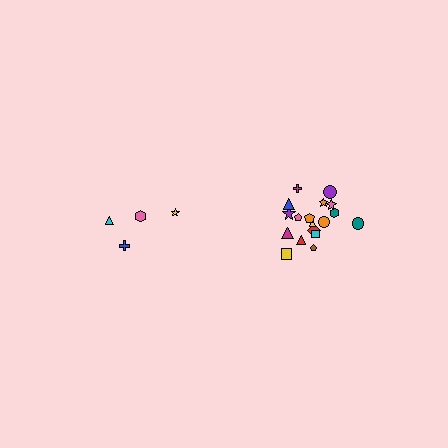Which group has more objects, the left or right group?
The right group.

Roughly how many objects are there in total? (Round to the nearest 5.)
Roughly 20 objects in total.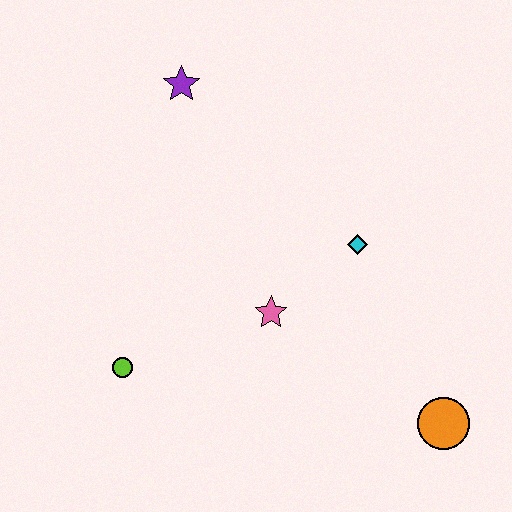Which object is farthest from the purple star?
The orange circle is farthest from the purple star.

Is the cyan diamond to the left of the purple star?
No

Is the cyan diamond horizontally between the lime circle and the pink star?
No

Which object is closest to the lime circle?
The pink star is closest to the lime circle.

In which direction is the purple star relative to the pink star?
The purple star is above the pink star.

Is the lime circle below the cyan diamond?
Yes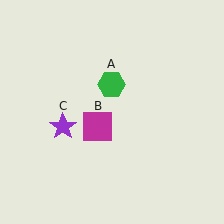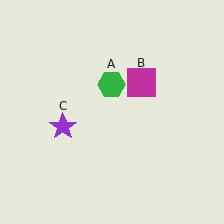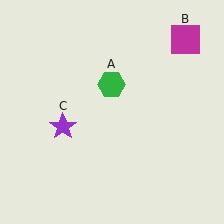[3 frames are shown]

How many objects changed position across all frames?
1 object changed position: magenta square (object B).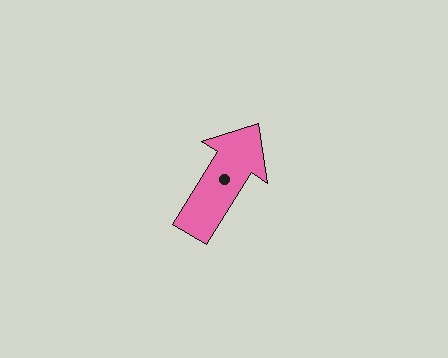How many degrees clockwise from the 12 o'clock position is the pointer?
Approximately 32 degrees.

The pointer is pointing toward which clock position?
Roughly 1 o'clock.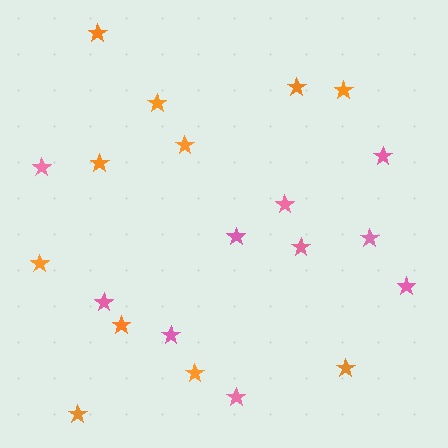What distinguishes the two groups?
There are 2 groups: one group of pink stars (10) and one group of orange stars (11).